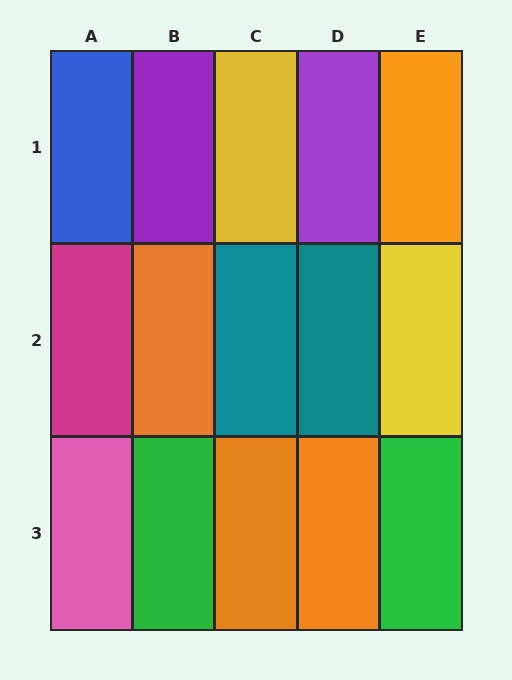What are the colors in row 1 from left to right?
Blue, purple, yellow, purple, orange.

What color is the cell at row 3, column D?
Orange.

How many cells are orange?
4 cells are orange.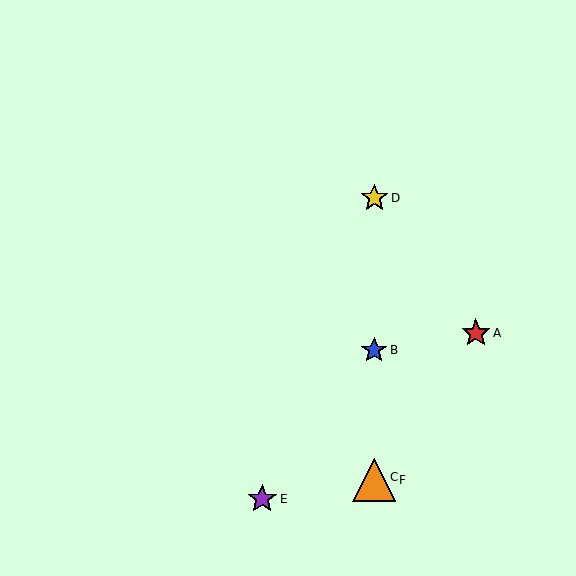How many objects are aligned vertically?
4 objects (B, C, D, F) are aligned vertically.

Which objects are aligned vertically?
Objects B, C, D, F are aligned vertically.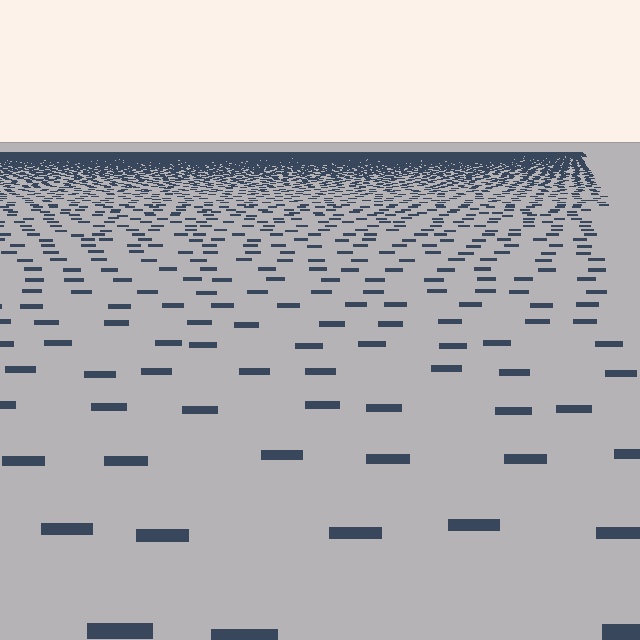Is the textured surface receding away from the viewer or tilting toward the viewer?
The surface is receding away from the viewer. Texture elements get smaller and denser toward the top.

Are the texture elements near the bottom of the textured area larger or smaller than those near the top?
Larger. Near the bottom, elements are closer to the viewer and appear at a bigger on-screen size.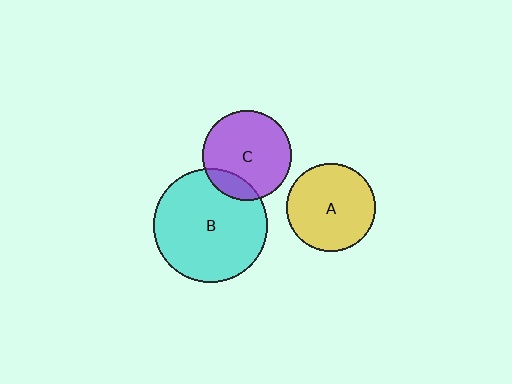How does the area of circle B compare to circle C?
Approximately 1.6 times.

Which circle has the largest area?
Circle B (cyan).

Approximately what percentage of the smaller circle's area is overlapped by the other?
Approximately 15%.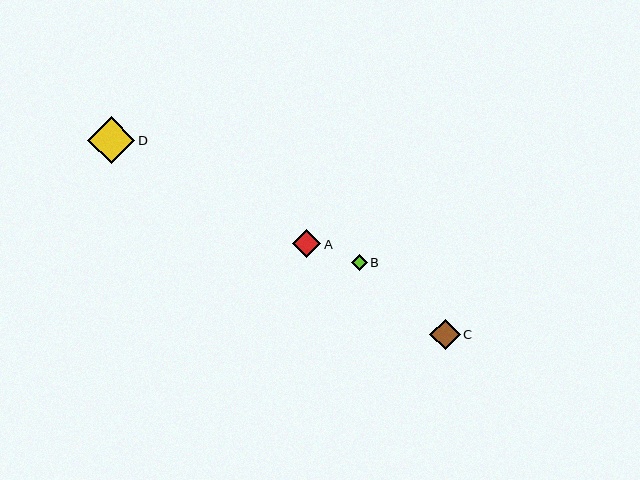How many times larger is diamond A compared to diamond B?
Diamond A is approximately 1.8 times the size of diamond B.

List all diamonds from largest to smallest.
From largest to smallest: D, C, A, B.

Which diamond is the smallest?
Diamond B is the smallest with a size of approximately 15 pixels.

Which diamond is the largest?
Diamond D is the largest with a size of approximately 47 pixels.